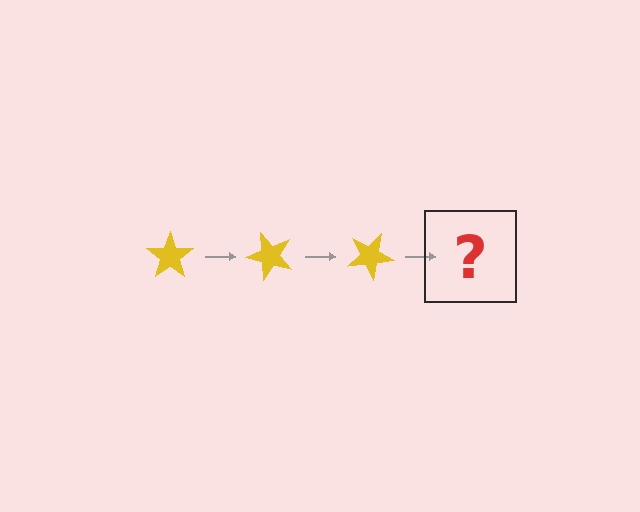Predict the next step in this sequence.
The next step is a yellow star rotated 150 degrees.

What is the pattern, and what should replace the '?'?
The pattern is that the star rotates 50 degrees each step. The '?' should be a yellow star rotated 150 degrees.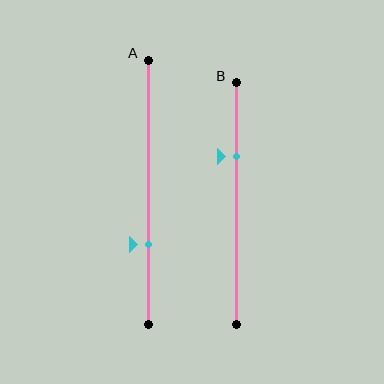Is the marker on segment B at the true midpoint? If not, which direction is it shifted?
No, the marker on segment B is shifted upward by about 19% of the segment length.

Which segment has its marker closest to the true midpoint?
Segment B has its marker closest to the true midpoint.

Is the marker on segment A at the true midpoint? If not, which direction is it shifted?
No, the marker on segment A is shifted downward by about 20% of the segment length.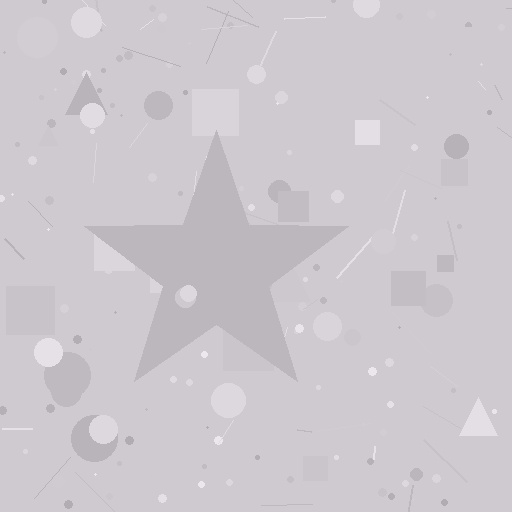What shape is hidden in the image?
A star is hidden in the image.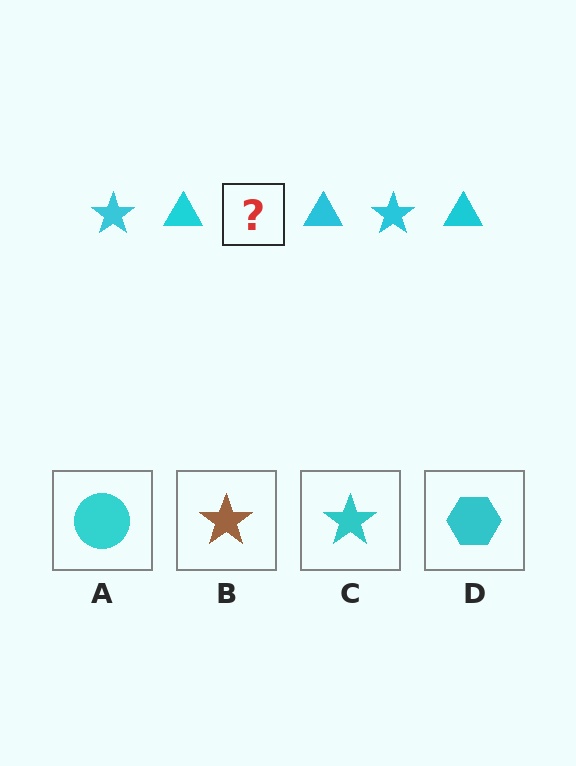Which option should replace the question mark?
Option C.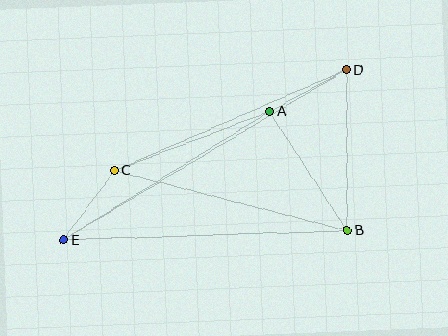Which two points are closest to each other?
Points C and E are closest to each other.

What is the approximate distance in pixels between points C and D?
The distance between C and D is approximately 253 pixels.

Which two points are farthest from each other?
Points D and E are farthest from each other.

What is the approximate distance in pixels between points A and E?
The distance between A and E is approximately 243 pixels.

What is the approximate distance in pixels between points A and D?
The distance between A and D is approximately 88 pixels.